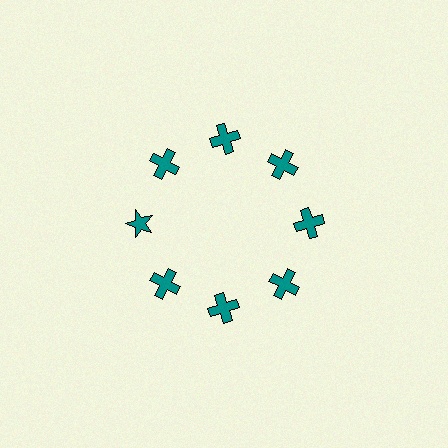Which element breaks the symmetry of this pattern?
The teal star at roughly the 9 o'clock position breaks the symmetry. All other shapes are teal crosses.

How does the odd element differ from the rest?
It has a different shape: star instead of cross.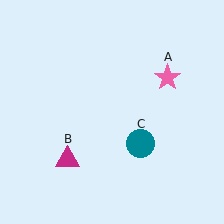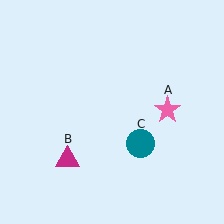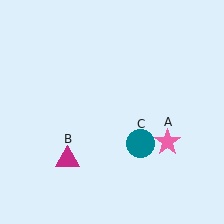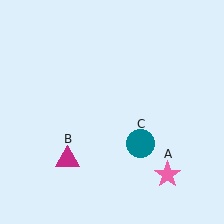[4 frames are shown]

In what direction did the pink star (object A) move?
The pink star (object A) moved down.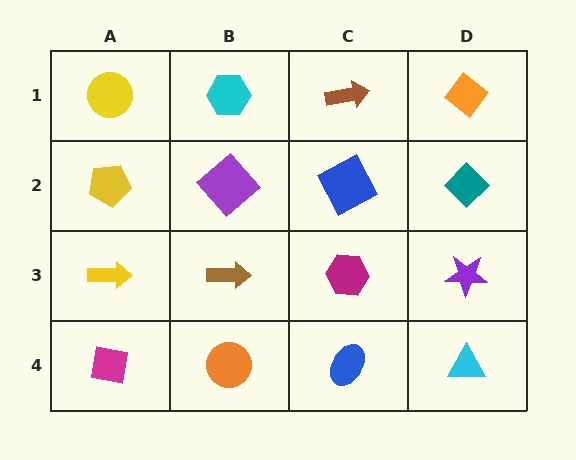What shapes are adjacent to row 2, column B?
A cyan hexagon (row 1, column B), a brown arrow (row 3, column B), a yellow pentagon (row 2, column A), a blue square (row 2, column C).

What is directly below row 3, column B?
An orange circle.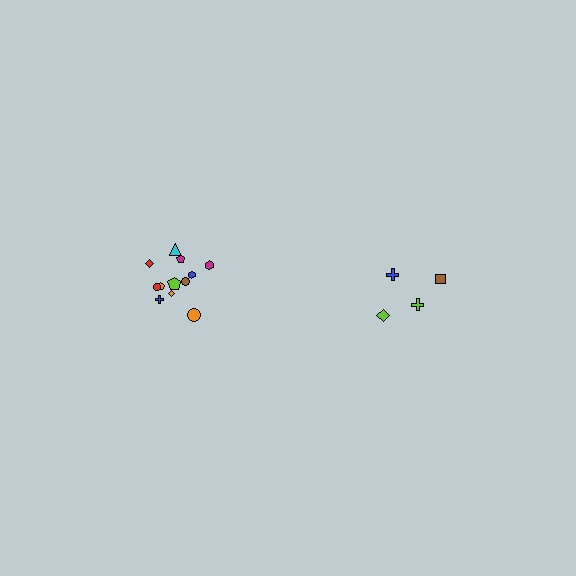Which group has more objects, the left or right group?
The left group.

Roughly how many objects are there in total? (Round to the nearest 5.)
Roughly 15 objects in total.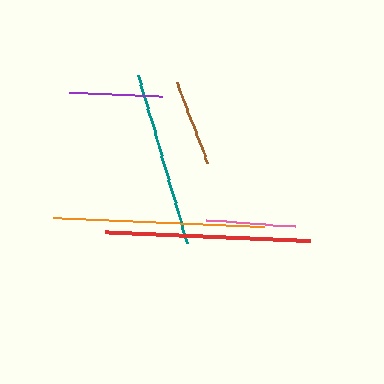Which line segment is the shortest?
The brown line is the shortest at approximately 86 pixels.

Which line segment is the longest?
The orange line is the longest at approximately 211 pixels.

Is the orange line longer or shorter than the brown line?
The orange line is longer than the brown line.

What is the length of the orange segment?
The orange segment is approximately 211 pixels long.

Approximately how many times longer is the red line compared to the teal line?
The red line is approximately 1.2 times the length of the teal line.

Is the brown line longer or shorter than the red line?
The red line is longer than the brown line.